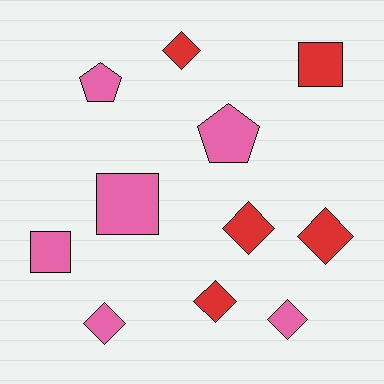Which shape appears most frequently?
Diamond, with 6 objects.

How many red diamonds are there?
There are 4 red diamonds.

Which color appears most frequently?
Pink, with 6 objects.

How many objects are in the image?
There are 11 objects.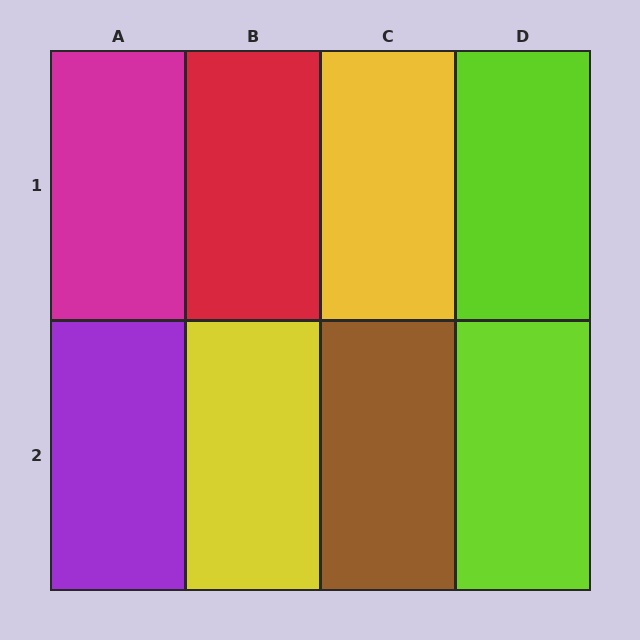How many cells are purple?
1 cell is purple.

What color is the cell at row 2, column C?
Brown.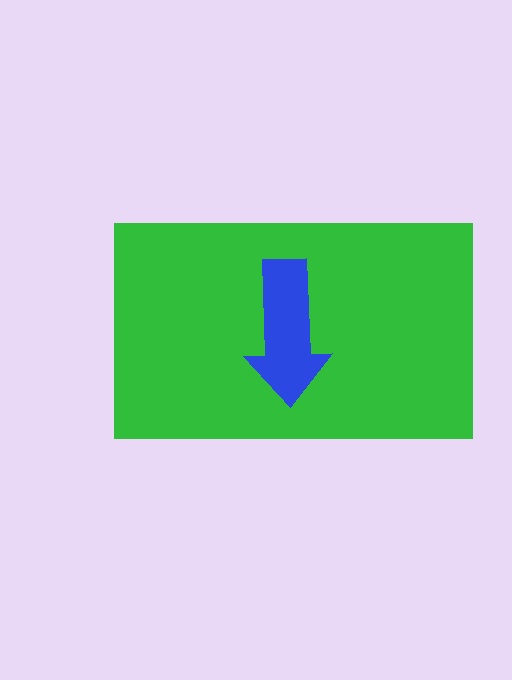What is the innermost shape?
The blue arrow.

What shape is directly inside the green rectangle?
The blue arrow.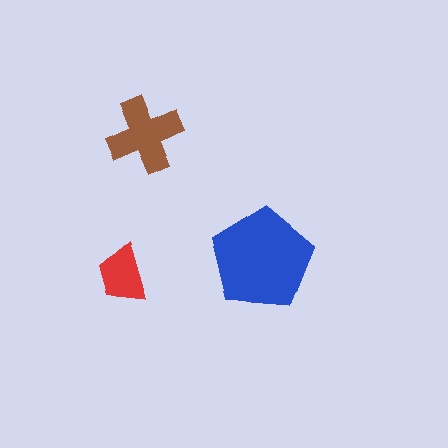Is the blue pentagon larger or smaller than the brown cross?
Larger.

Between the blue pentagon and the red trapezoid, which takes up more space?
The blue pentagon.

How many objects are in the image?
There are 3 objects in the image.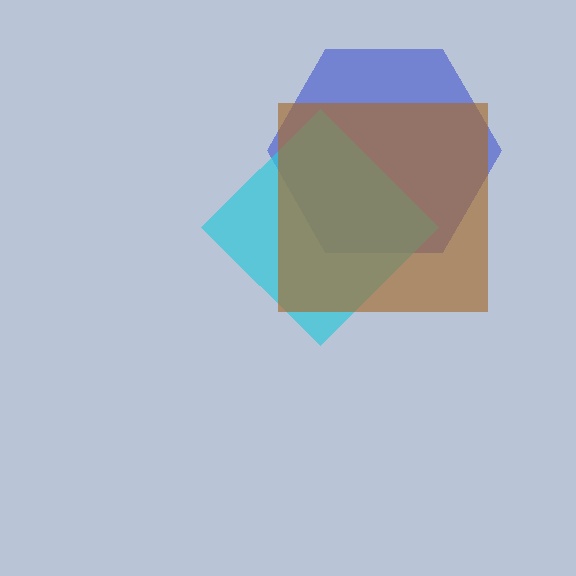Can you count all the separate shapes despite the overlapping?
Yes, there are 3 separate shapes.